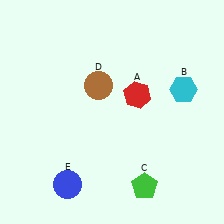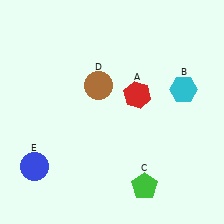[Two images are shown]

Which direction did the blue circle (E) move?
The blue circle (E) moved left.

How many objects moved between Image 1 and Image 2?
1 object moved between the two images.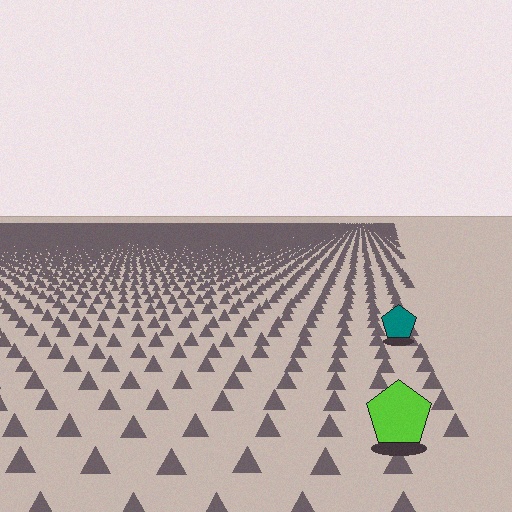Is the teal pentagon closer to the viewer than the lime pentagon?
No. The lime pentagon is closer — you can tell from the texture gradient: the ground texture is coarser near it.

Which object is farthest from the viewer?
The teal pentagon is farthest from the viewer. It appears smaller and the ground texture around it is denser.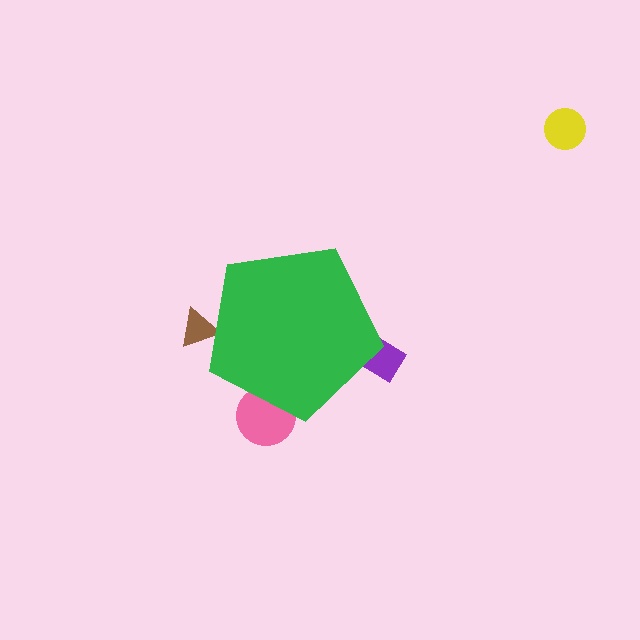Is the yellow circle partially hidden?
No, the yellow circle is fully visible.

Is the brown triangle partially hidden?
Yes, the brown triangle is partially hidden behind the green pentagon.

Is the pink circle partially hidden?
Yes, the pink circle is partially hidden behind the green pentagon.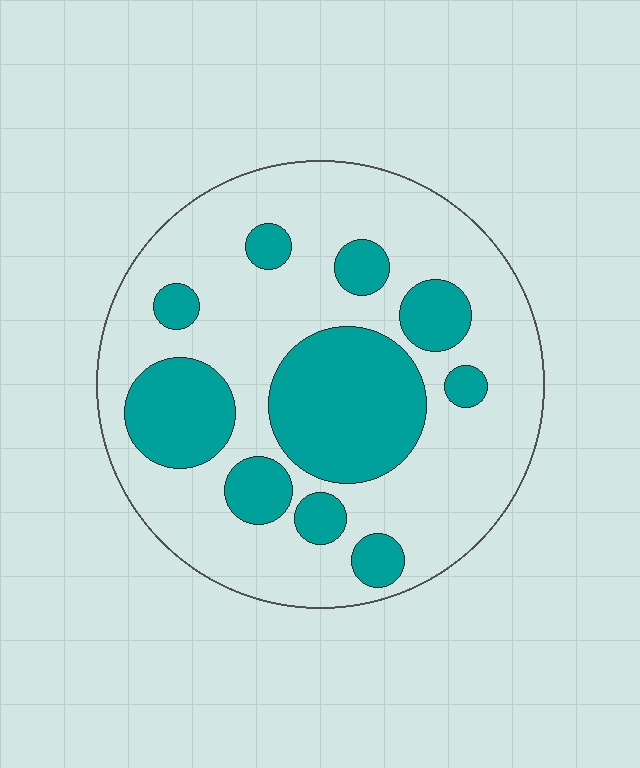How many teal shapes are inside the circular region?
10.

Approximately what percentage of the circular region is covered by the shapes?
Approximately 30%.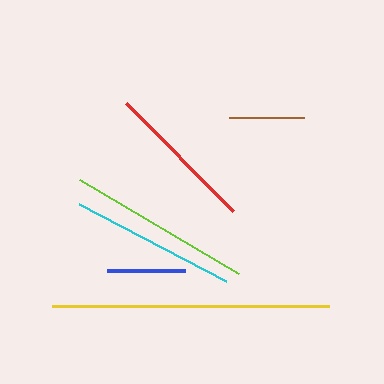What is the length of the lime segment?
The lime segment is approximately 185 pixels long.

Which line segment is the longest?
The yellow line is the longest at approximately 277 pixels.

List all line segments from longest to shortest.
From longest to shortest: yellow, lime, cyan, red, blue, brown.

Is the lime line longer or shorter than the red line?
The lime line is longer than the red line.